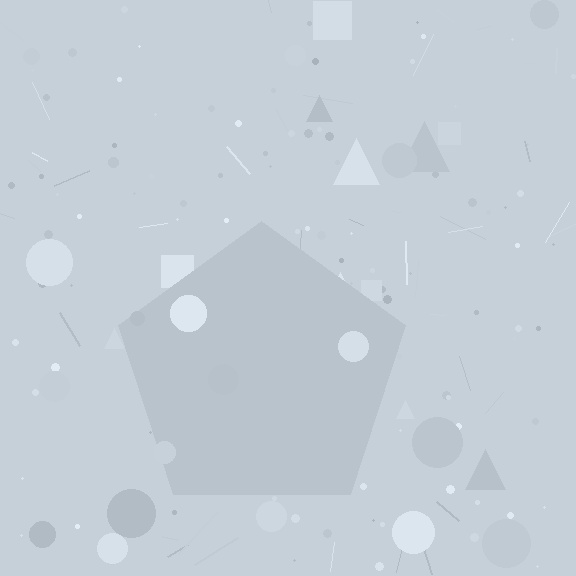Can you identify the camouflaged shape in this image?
The camouflaged shape is a pentagon.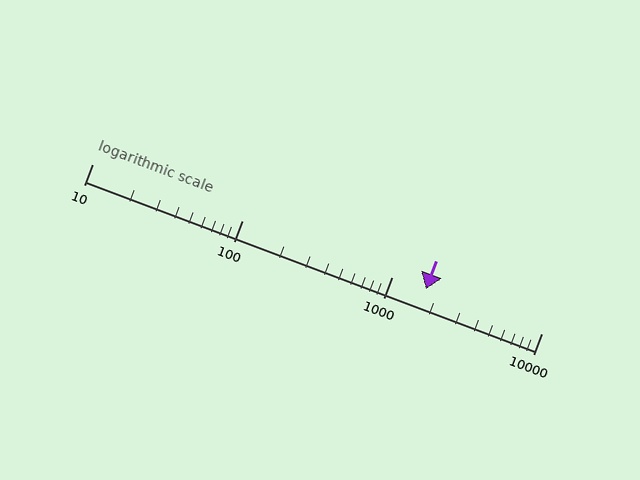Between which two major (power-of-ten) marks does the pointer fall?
The pointer is between 1000 and 10000.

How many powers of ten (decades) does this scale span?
The scale spans 3 decades, from 10 to 10000.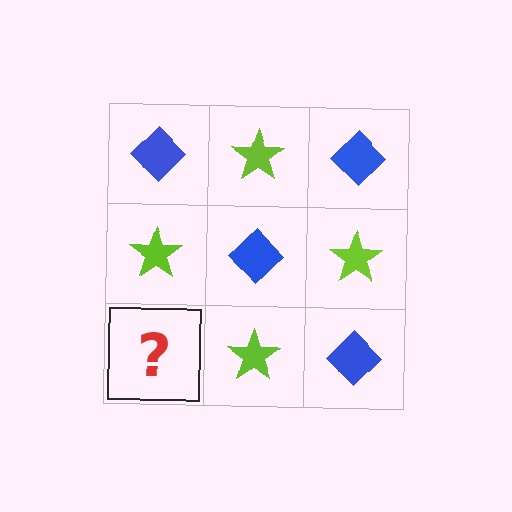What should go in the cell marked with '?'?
The missing cell should contain a blue diamond.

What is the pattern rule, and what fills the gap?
The rule is that it alternates blue diamond and lime star in a checkerboard pattern. The gap should be filled with a blue diamond.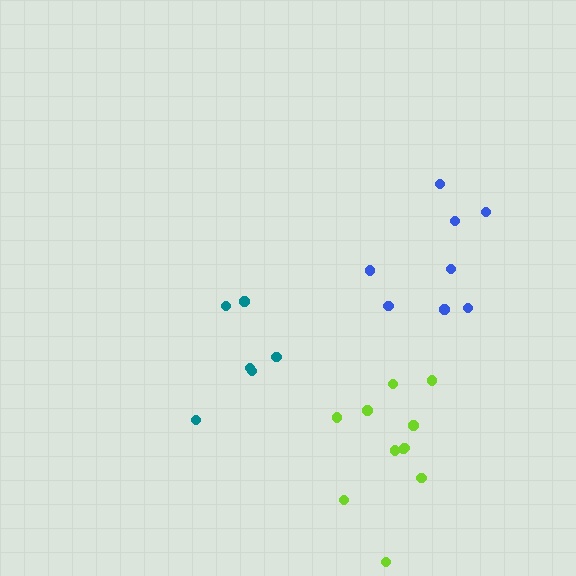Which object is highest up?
The blue cluster is topmost.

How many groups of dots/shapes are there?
There are 3 groups.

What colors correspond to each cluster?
The clusters are colored: teal, lime, blue.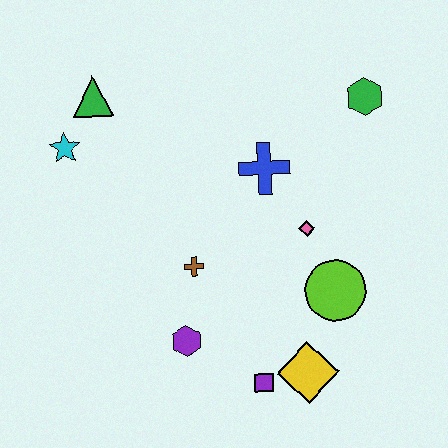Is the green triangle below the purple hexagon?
No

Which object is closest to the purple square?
The yellow diamond is closest to the purple square.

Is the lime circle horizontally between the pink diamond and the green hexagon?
Yes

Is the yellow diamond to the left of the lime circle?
Yes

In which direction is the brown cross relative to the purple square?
The brown cross is above the purple square.